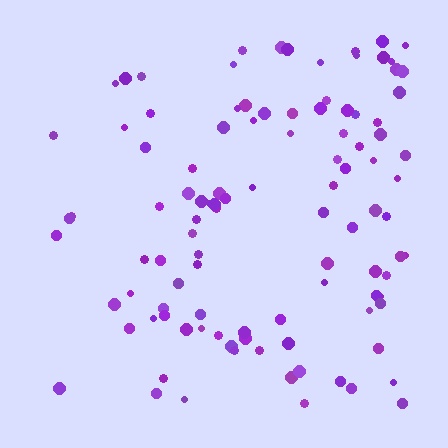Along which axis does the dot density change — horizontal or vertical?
Horizontal.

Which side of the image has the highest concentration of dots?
The right.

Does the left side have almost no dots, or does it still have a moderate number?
Still a moderate number, just noticeably fewer than the right.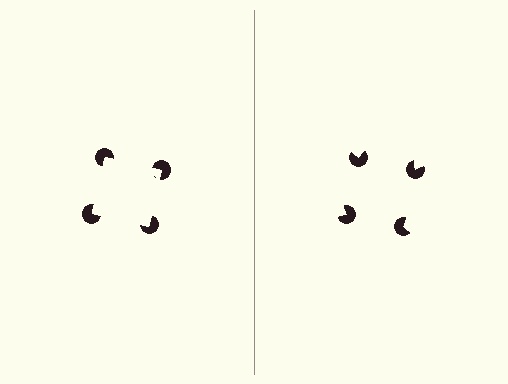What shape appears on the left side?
An illusory square.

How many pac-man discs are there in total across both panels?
8 — 4 on each side.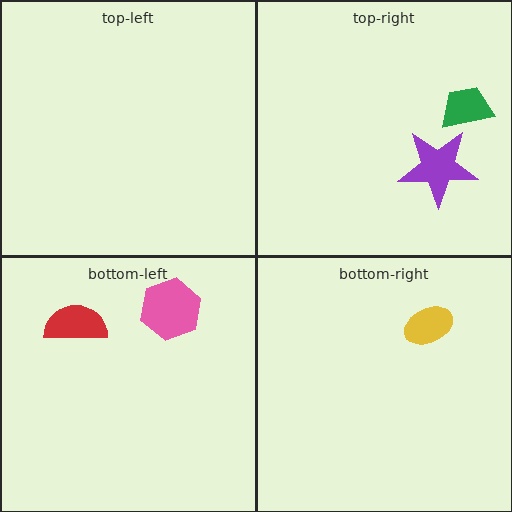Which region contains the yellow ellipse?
The bottom-right region.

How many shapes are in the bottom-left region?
2.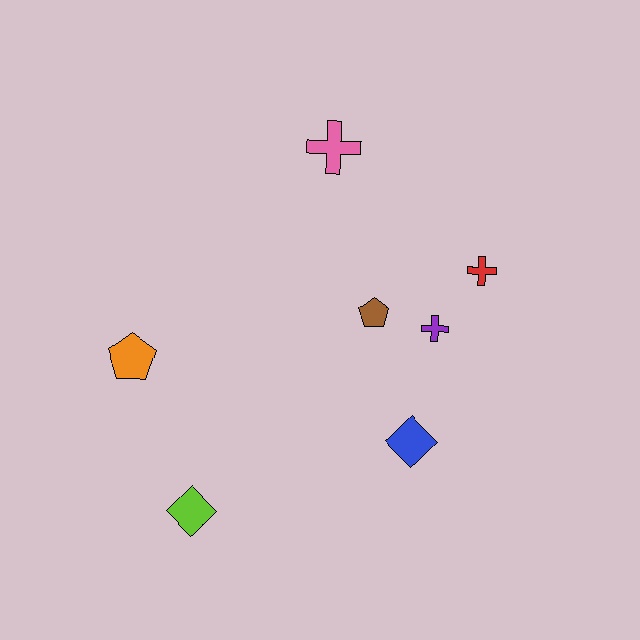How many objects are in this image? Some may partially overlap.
There are 7 objects.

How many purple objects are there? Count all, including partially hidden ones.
There is 1 purple object.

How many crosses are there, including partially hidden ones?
There are 3 crosses.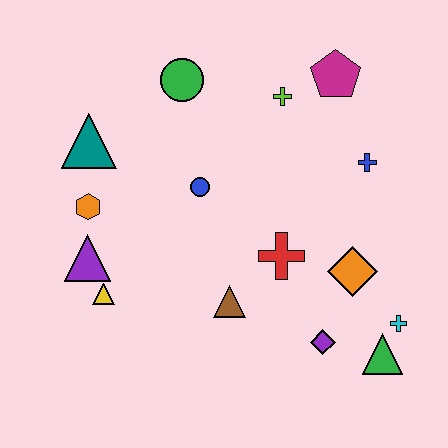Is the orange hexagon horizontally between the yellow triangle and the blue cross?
No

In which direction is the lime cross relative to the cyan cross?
The lime cross is above the cyan cross.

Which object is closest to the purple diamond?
The green triangle is closest to the purple diamond.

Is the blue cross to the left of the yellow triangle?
No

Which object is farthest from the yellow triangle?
The magenta pentagon is farthest from the yellow triangle.